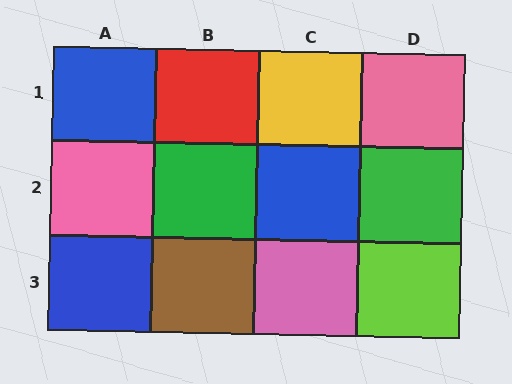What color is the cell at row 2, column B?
Green.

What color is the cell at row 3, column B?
Brown.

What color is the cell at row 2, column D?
Green.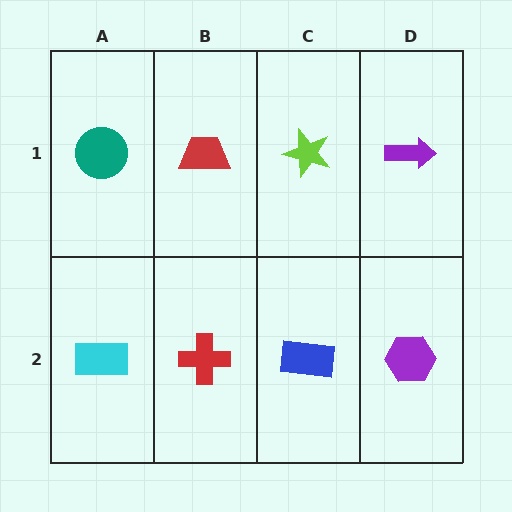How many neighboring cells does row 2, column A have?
2.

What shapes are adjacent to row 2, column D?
A purple arrow (row 1, column D), a blue rectangle (row 2, column C).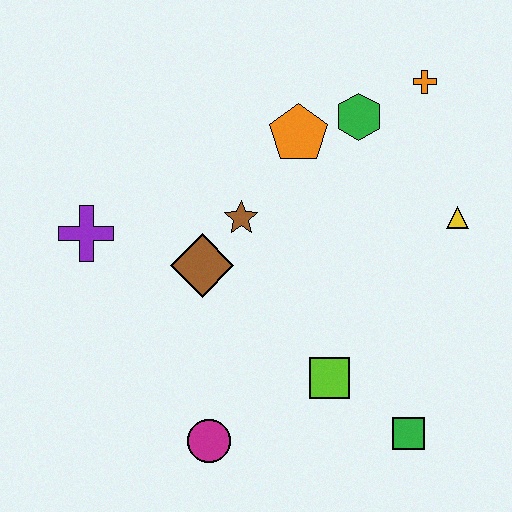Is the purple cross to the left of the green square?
Yes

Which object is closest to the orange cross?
The green hexagon is closest to the orange cross.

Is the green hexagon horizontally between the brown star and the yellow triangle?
Yes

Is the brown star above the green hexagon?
No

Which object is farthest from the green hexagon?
The magenta circle is farthest from the green hexagon.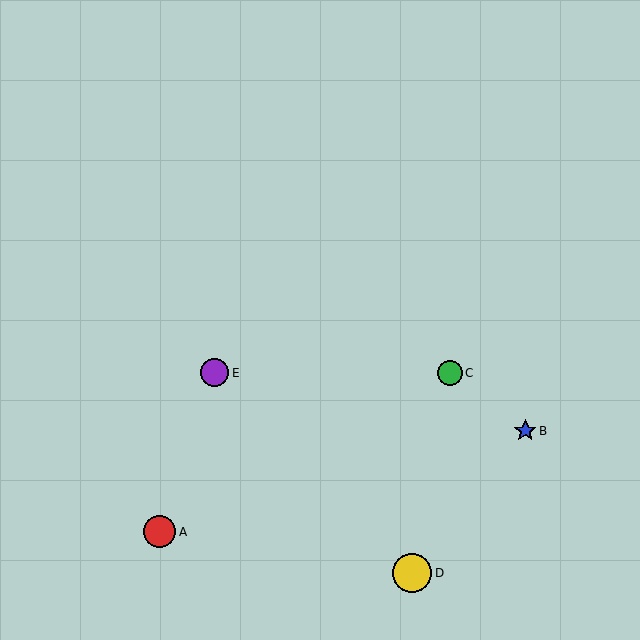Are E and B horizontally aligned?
No, E is at y≈373 and B is at y≈431.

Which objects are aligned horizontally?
Objects C, E are aligned horizontally.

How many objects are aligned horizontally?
2 objects (C, E) are aligned horizontally.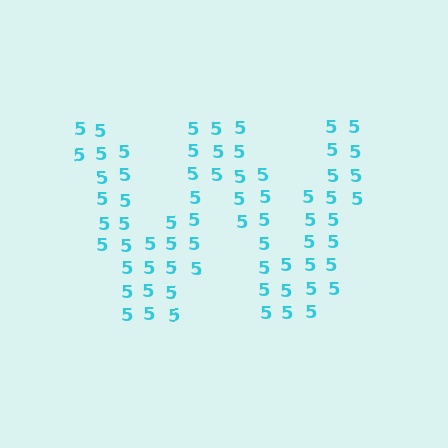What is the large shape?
The large shape is the letter W.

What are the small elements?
The small elements are digit 5's.